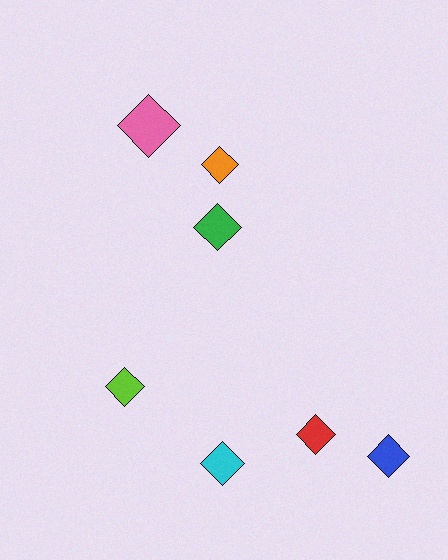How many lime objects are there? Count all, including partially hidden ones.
There is 1 lime object.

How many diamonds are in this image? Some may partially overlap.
There are 7 diamonds.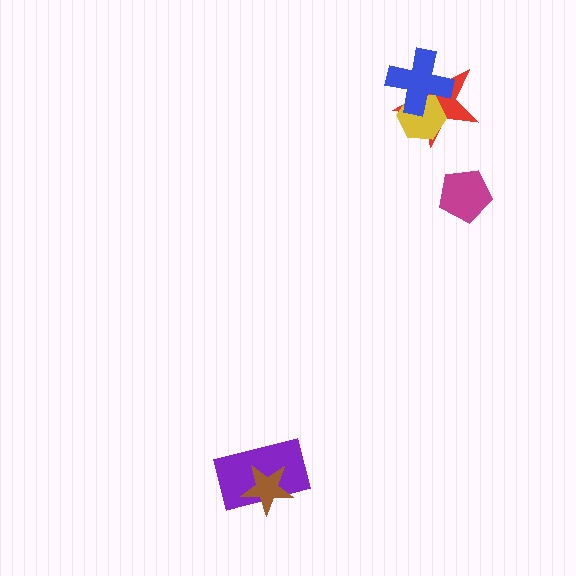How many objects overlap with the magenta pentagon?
0 objects overlap with the magenta pentagon.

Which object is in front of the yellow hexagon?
The blue cross is in front of the yellow hexagon.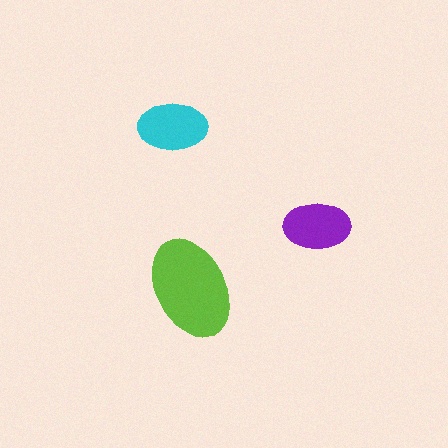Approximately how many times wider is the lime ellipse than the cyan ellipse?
About 1.5 times wider.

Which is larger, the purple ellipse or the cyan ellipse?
The cyan one.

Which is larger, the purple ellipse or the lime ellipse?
The lime one.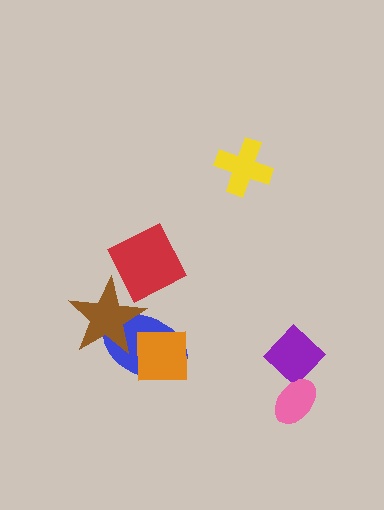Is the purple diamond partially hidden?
Yes, it is partially covered by another shape.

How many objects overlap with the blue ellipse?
2 objects overlap with the blue ellipse.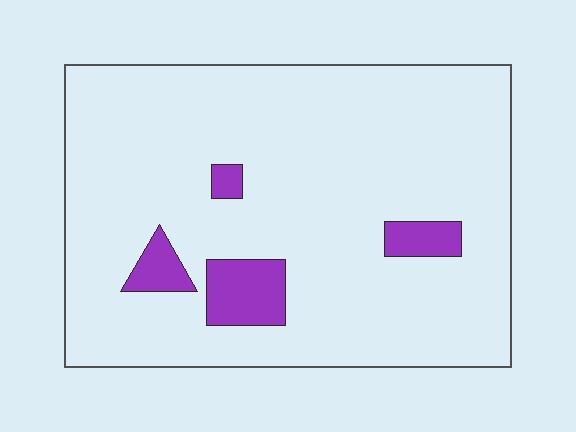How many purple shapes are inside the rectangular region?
4.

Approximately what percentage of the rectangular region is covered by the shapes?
Approximately 10%.